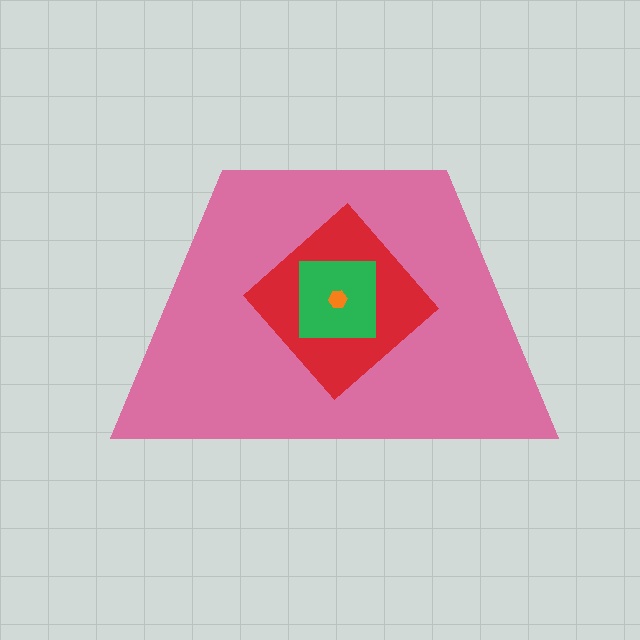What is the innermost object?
The orange hexagon.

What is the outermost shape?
The pink trapezoid.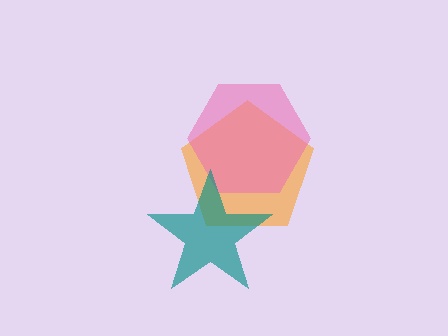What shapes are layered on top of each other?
The layered shapes are: an orange pentagon, a pink hexagon, a teal star.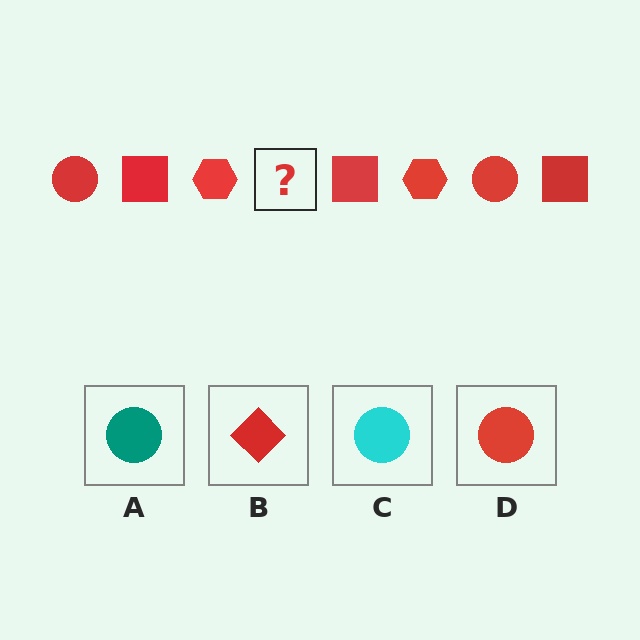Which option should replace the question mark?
Option D.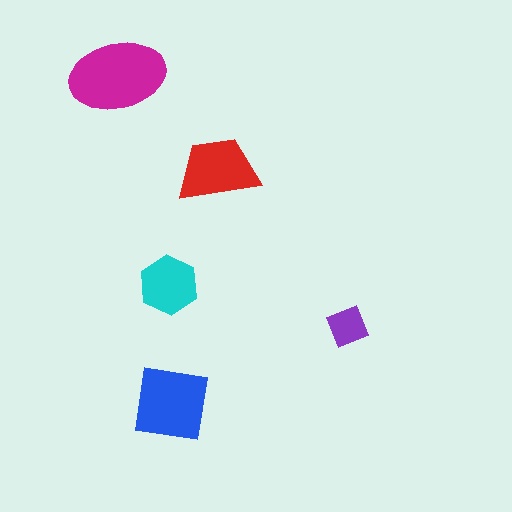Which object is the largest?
The magenta ellipse.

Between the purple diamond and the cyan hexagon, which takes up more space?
The cyan hexagon.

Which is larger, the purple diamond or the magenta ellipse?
The magenta ellipse.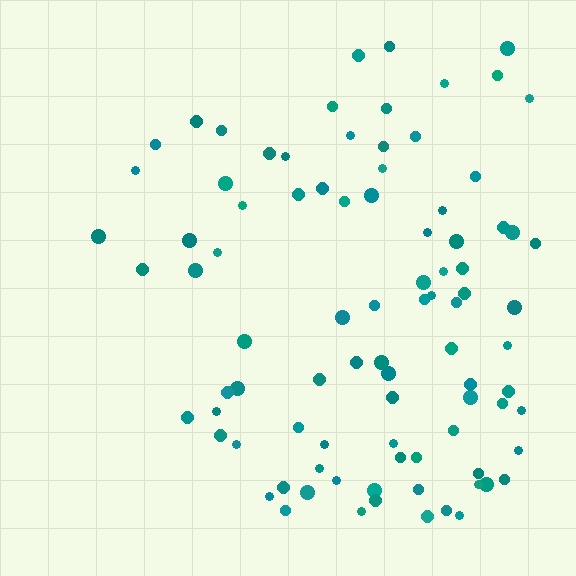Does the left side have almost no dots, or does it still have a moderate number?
Still a moderate number, just noticeably fewer than the right.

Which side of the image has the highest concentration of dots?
The right.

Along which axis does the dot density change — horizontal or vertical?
Horizontal.